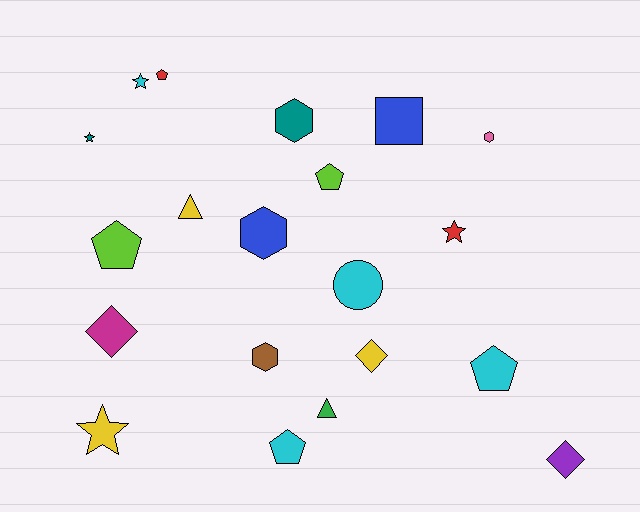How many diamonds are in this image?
There are 3 diamonds.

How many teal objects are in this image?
There are 2 teal objects.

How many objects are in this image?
There are 20 objects.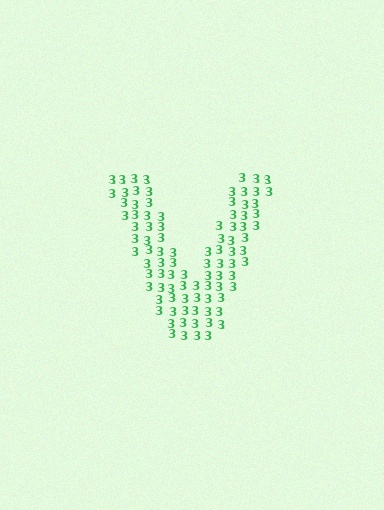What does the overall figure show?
The overall figure shows the letter V.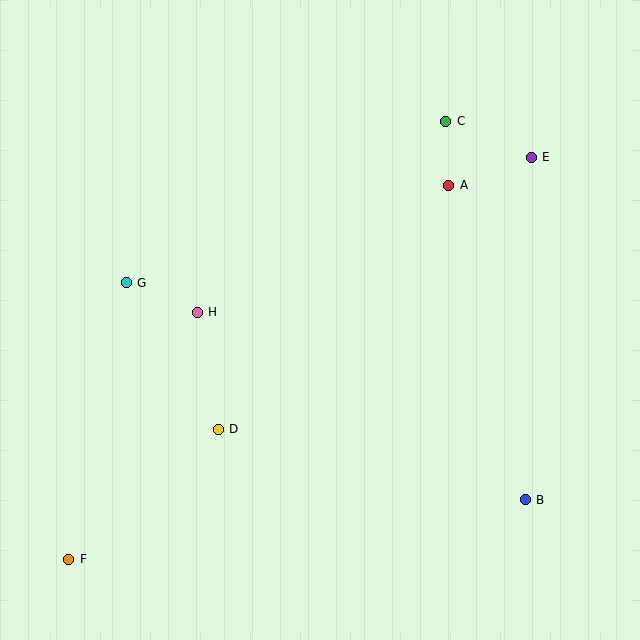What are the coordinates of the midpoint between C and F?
The midpoint between C and F is at (257, 340).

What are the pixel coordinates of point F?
Point F is at (69, 559).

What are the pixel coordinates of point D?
Point D is at (218, 429).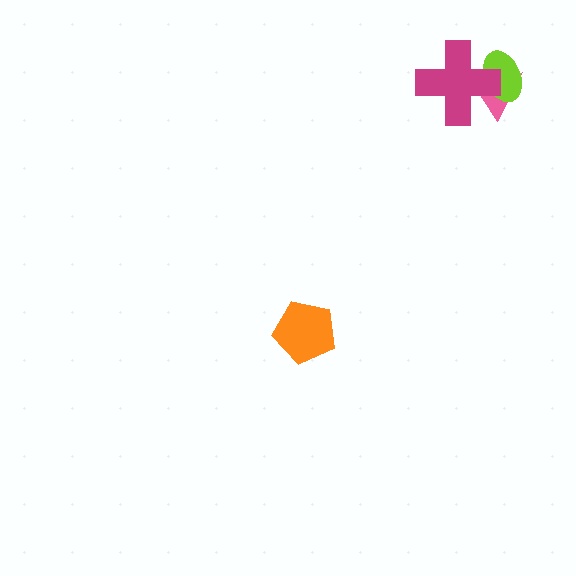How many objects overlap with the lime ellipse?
2 objects overlap with the lime ellipse.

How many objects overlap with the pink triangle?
2 objects overlap with the pink triangle.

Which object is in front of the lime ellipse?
The magenta cross is in front of the lime ellipse.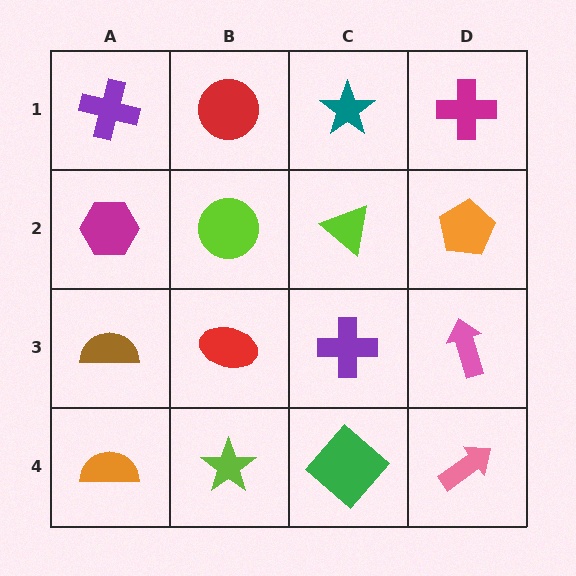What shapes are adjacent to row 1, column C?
A lime triangle (row 2, column C), a red circle (row 1, column B), a magenta cross (row 1, column D).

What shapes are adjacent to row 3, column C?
A lime triangle (row 2, column C), a green diamond (row 4, column C), a red ellipse (row 3, column B), a pink arrow (row 3, column D).